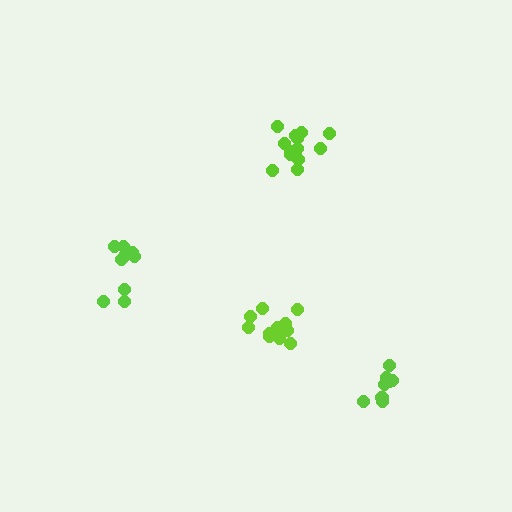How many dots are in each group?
Group 1: 10 dots, Group 2: 8 dots, Group 3: 14 dots, Group 4: 11 dots (43 total).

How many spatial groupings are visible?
There are 4 spatial groupings.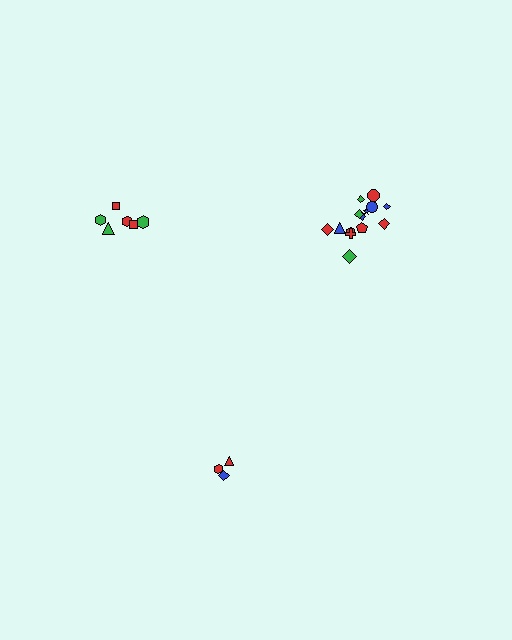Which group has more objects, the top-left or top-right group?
The top-right group.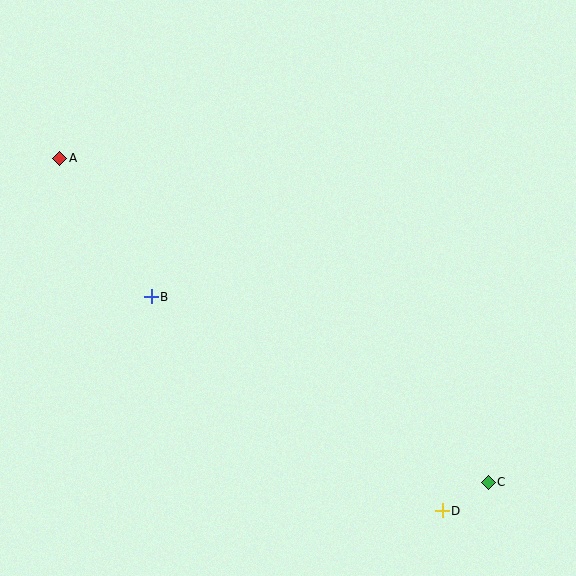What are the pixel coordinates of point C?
Point C is at (488, 482).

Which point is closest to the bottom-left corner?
Point B is closest to the bottom-left corner.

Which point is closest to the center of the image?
Point B at (151, 297) is closest to the center.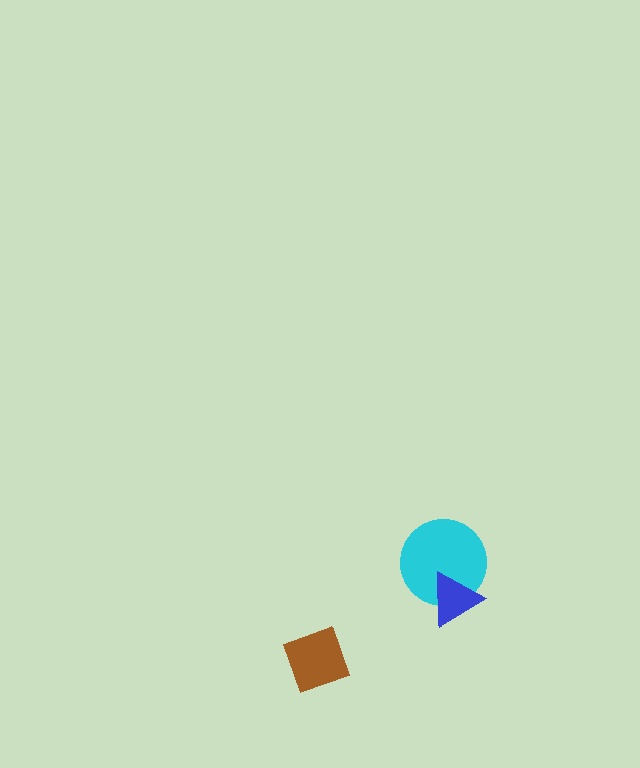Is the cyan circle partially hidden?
Yes, it is partially covered by another shape.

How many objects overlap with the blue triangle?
1 object overlaps with the blue triangle.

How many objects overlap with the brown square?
0 objects overlap with the brown square.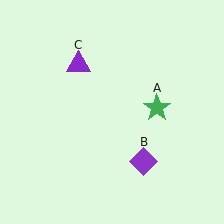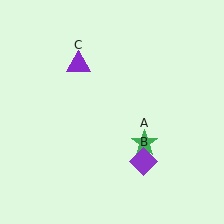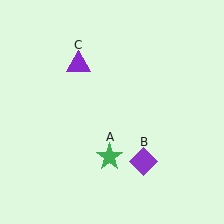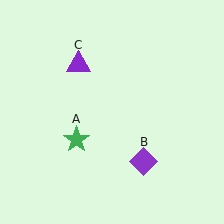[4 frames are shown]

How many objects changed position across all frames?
1 object changed position: green star (object A).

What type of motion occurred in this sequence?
The green star (object A) rotated clockwise around the center of the scene.